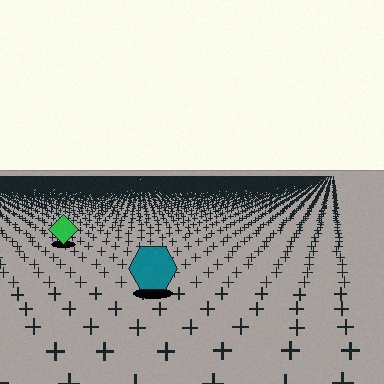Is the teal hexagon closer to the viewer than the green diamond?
Yes. The teal hexagon is closer — you can tell from the texture gradient: the ground texture is coarser near it.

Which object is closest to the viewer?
The teal hexagon is closest. The texture marks near it are larger and more spread out.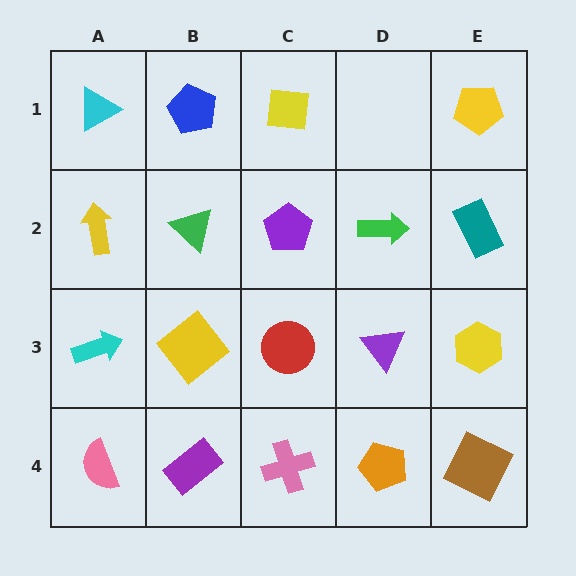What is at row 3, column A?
A cyan arrow.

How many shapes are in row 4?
5 shapes.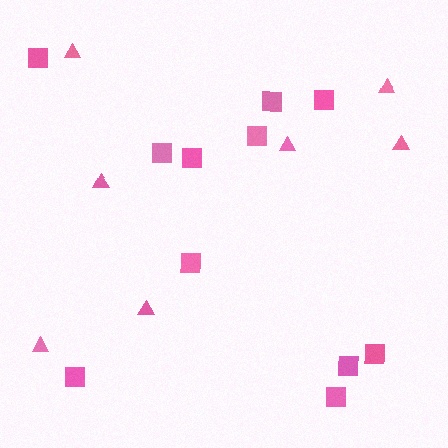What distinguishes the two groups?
There are 2 groups: one group of triangles (7) and one group of squares (11).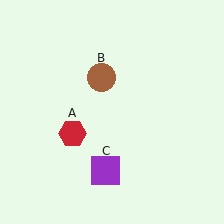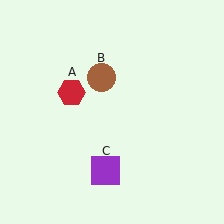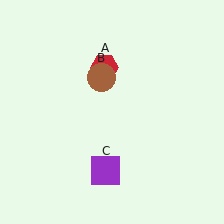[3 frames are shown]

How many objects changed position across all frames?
1 object changed position: red hexagon (object A).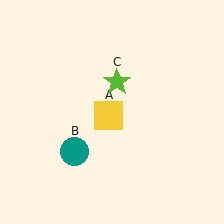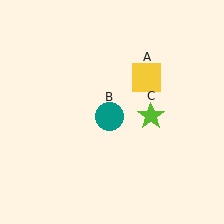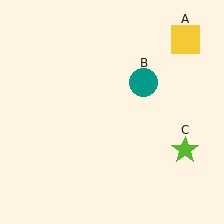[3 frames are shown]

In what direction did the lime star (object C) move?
The lime star (object C) moved down and to the right.